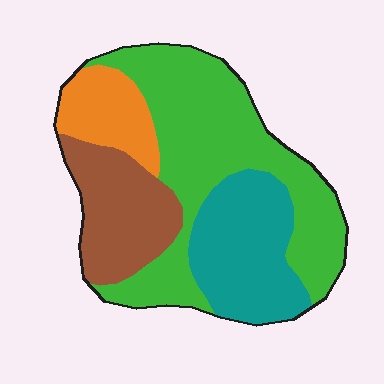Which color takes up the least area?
Orange, at roughly 10%.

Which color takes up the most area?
Green, at roughly 45%.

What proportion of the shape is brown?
Brown takes up between a sixth and a third of the shape.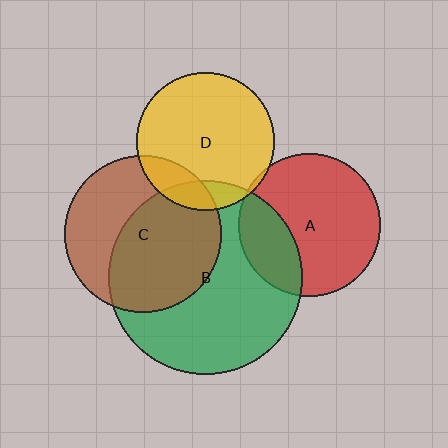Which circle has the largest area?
Circle B (green).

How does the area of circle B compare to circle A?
Approximately 1.9 times.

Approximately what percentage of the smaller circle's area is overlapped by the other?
Approximately 5%.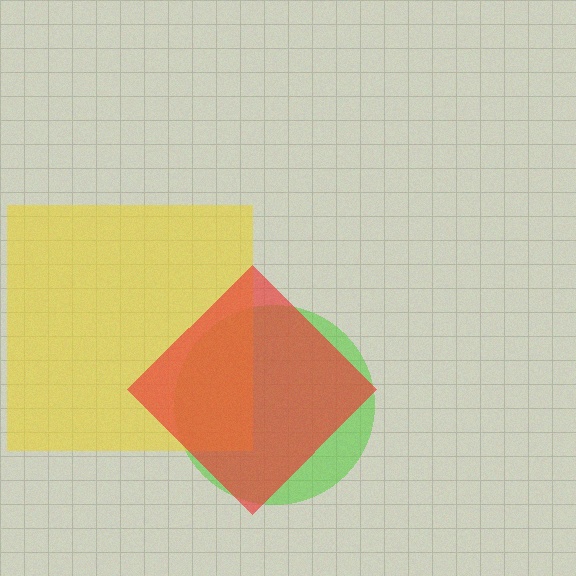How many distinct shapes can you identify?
There are 3 distinct shapes: a lime circle, a yellow square, a red diamond.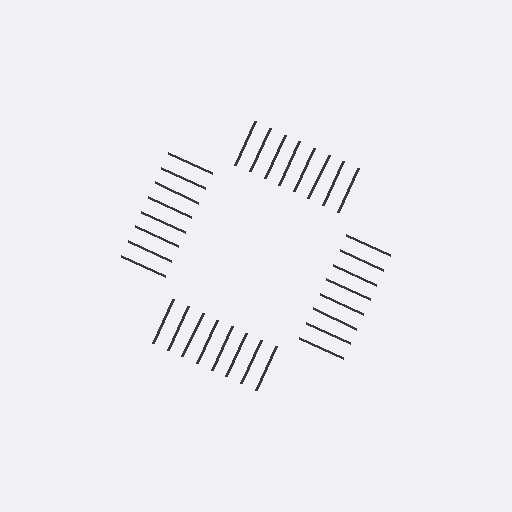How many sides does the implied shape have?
4 sides — the line-ends trace a square.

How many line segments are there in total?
32 — 8 along each of the 4 edges.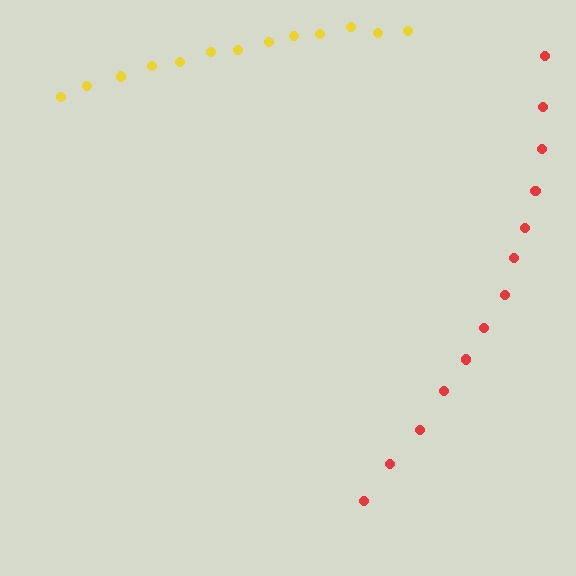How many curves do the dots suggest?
There are 2 distinct paths.